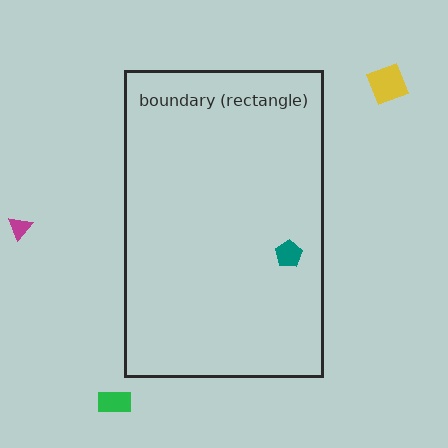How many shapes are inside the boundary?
1 inside, 3 outside.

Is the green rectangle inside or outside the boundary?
Outside.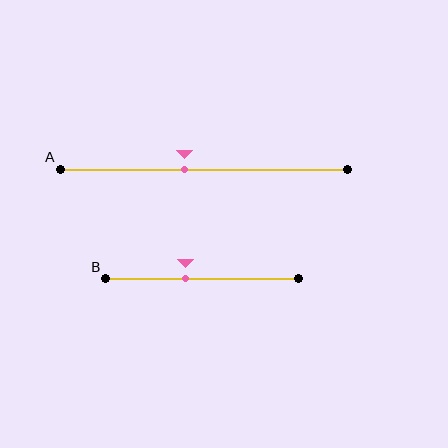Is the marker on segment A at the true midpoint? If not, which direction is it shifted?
No, the marker on segment A is shifted to the left by about 7% of the segment length.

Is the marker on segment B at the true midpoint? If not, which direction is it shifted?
No, the marker on segment B is shifted to the left by about 9% of the segment length.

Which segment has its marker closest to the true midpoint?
Segment A has its marker closest to the true midpoint.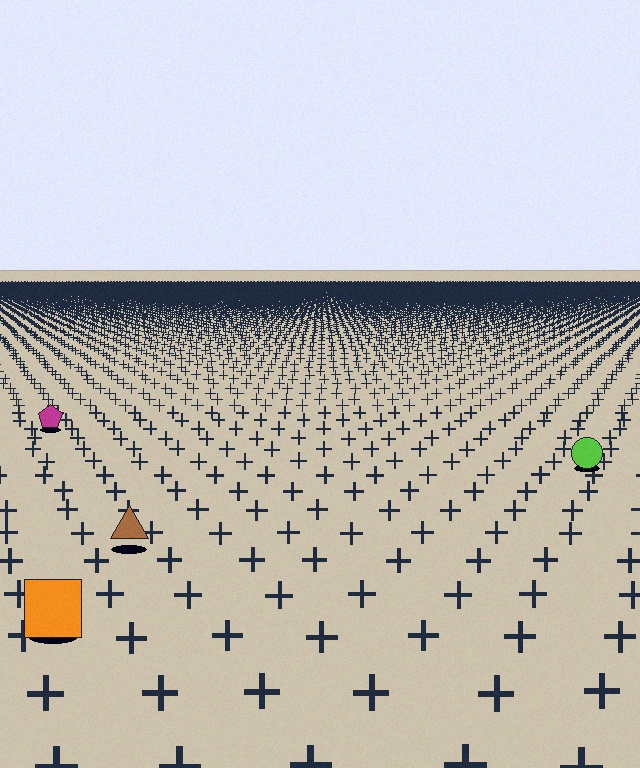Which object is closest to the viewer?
The orange square is closest. The texture marks near it are larger and more spread out.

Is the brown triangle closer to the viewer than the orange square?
No. The orange square is closer — you can tell from the texture gradient: the ground texture is coarser near it.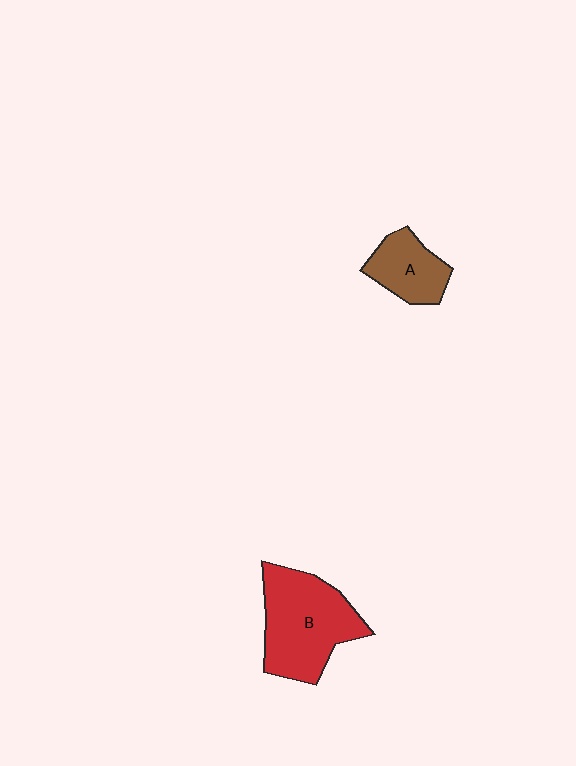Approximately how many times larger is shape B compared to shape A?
Approximately 2.0 times.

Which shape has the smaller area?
Shape A (brown).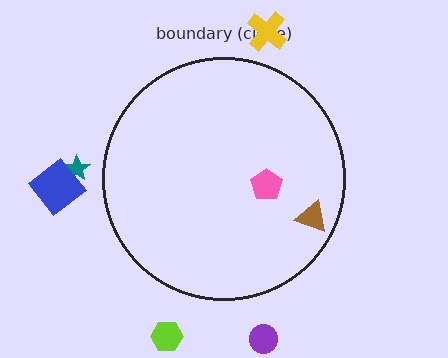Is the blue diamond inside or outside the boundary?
Outside.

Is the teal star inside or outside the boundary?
Outside.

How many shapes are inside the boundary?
2 inside, 5 outside.